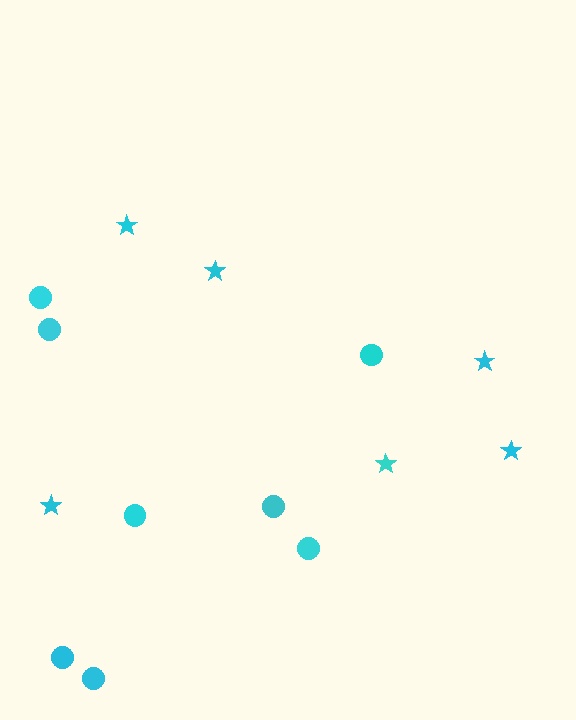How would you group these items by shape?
There are 2 groups: one group of circles (8) and one group of stars (6).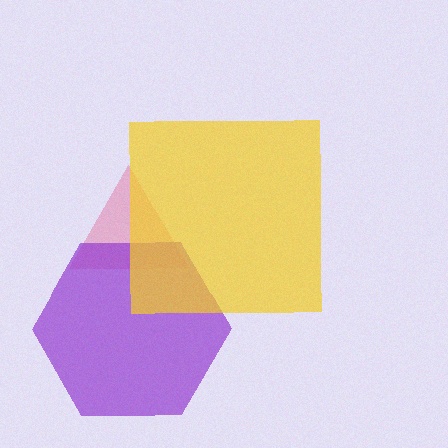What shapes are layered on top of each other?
The layered shapes are: a pink triangle, a purple hexagon, a yellow square.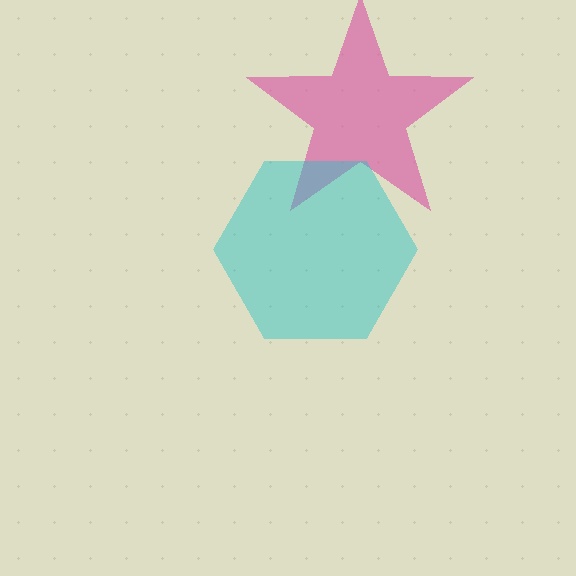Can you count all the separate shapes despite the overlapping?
Yes, there are 2 separate shapes.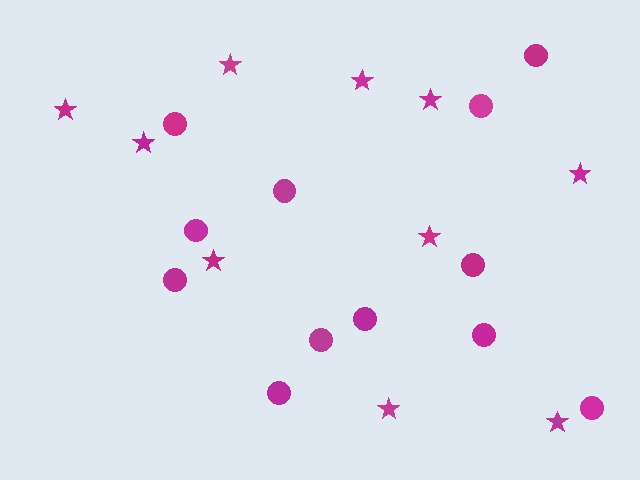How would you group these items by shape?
There are 2 groups: one group of stars (10) and one group of circles (12).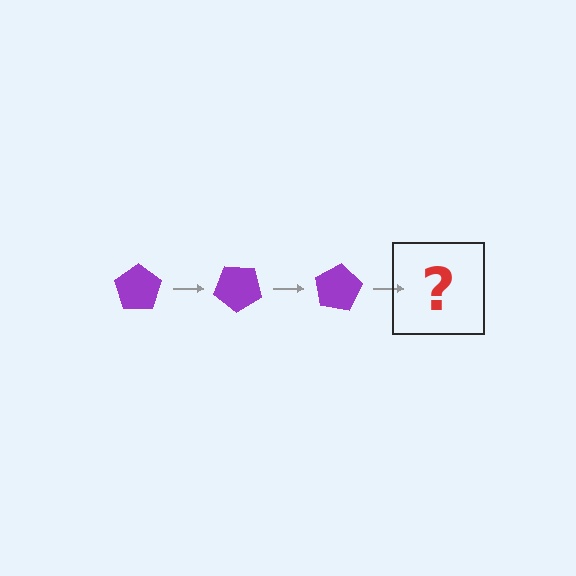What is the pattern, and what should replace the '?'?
The pattern is that the pentagon rotates 40 degrees each step. The '?' should be a purple pentagon rotated 120 degrees.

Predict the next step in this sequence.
The next step is a purple pentagon rotated 120 degrees.